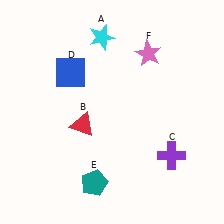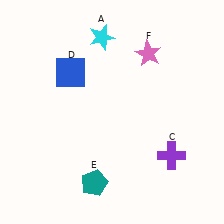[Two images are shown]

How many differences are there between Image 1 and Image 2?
There is 1 difference between the two images.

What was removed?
The red triangle (B) was removed in Image 2.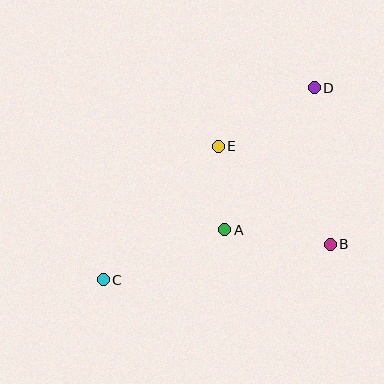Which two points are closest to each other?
Points A and E are closest to each other.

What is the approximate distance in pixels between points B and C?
The distance between B and C is approximately 230 pixels.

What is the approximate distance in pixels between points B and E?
The distance between B and E is approximately 148 pixels.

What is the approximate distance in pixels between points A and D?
The distance between A and D is approximately 168 pixels.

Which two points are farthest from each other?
Points C and D are farthest from each other.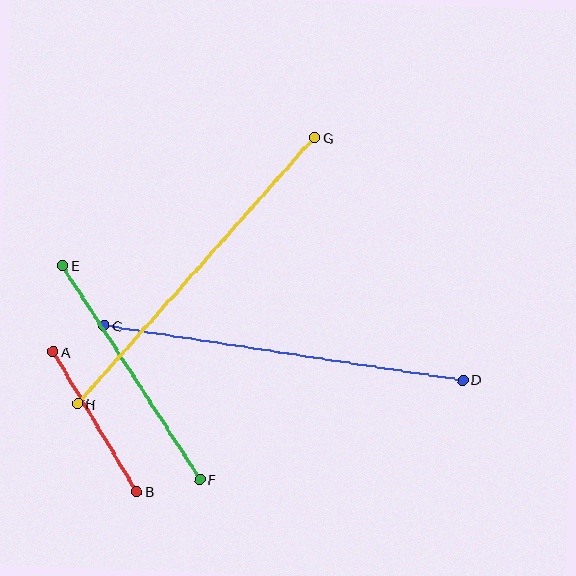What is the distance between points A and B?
The distance is approximately 163 pixels.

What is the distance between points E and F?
The distance is approximately 254 pixels.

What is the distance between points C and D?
The distance is approximately 363 pixels.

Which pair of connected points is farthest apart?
Points C and D are farthest apart.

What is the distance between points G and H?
The distance is approximately 356 pixels.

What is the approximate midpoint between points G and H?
The midpoint is at approximately (196, 271) pixels.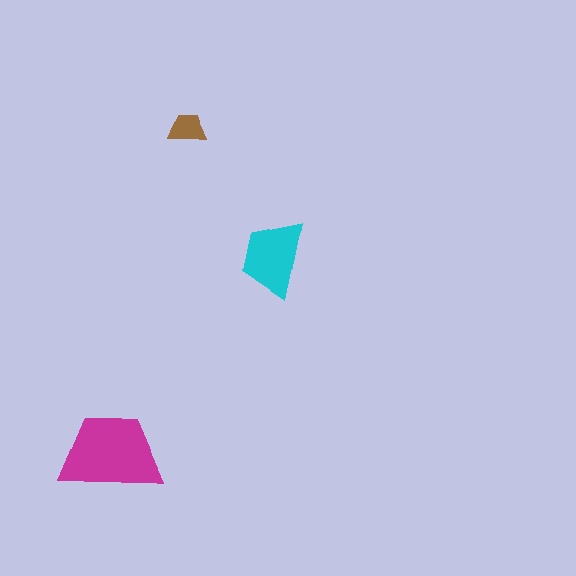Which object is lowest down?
The magenta trapezoid is bottommost.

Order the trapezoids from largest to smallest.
the magenta one, the cyan one, the brown one.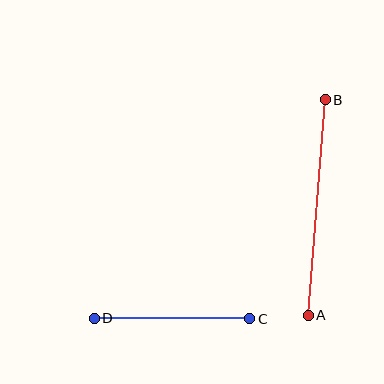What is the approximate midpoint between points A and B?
The midpoint is at approximately (317, 207) pixels.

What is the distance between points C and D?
The distance is approximately 155 pixels.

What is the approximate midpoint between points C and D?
The midpoint is at approximately (172, 318) pixels.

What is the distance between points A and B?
The distance is approximately 216 pixels.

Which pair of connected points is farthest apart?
Points A and B are farthest apart.